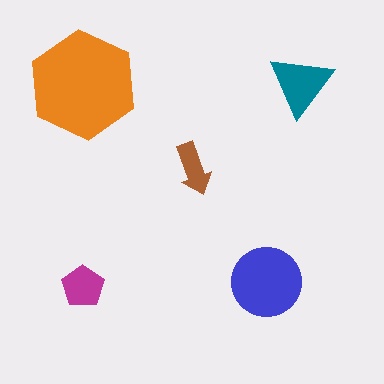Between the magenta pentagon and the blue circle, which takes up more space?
The blue circle.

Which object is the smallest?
The brown arrow.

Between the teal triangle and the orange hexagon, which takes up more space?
The orange hexagon.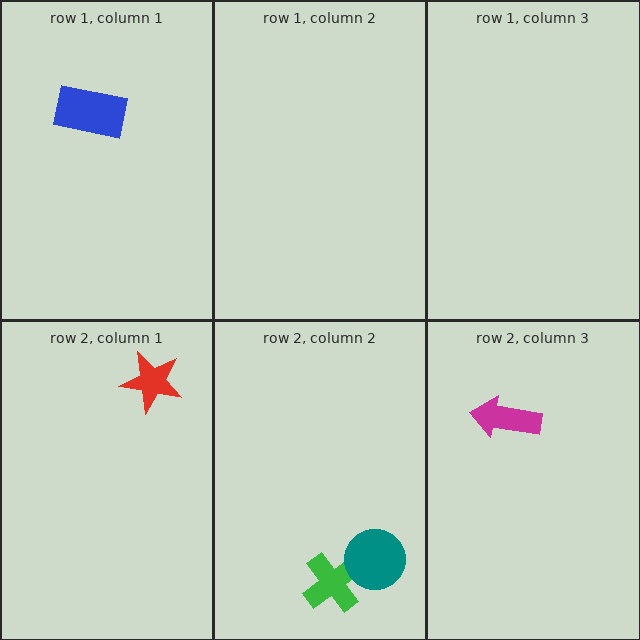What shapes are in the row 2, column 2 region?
The green cross, the teal circle.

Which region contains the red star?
The row 2, column 1 region.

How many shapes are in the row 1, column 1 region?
1.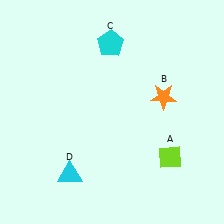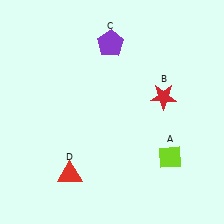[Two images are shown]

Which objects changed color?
B changed from orange to red. C changed from cyan to purple. D changed from cyan to red.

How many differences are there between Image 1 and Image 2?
There are 3 differences between the two images.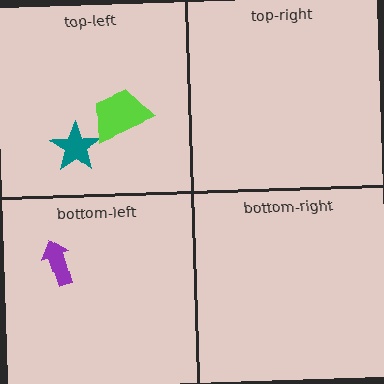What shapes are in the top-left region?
The teal star, the lime trapezoid.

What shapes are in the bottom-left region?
The purple arrow.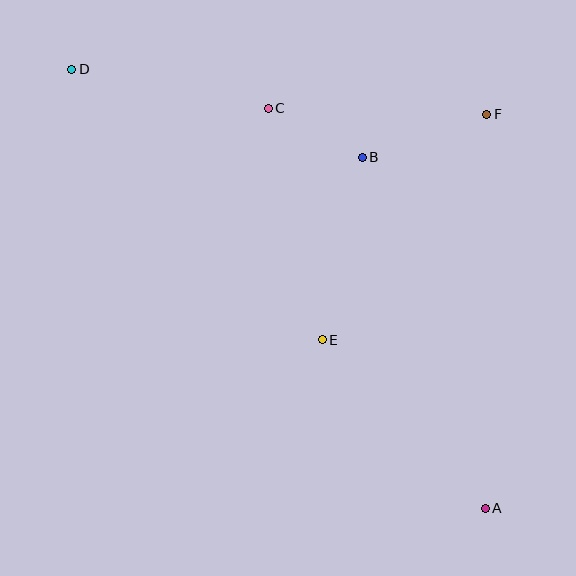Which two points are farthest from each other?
Points A and D are farthest from each other.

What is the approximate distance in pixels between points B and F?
The distance between B and F is approximately 132 pixels.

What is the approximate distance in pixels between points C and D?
The distance between C and D is approximately 200 pixels.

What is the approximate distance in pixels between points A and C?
The distance between A and C is approximately 455 pixels.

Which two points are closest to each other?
Points B and C are closest to each other.